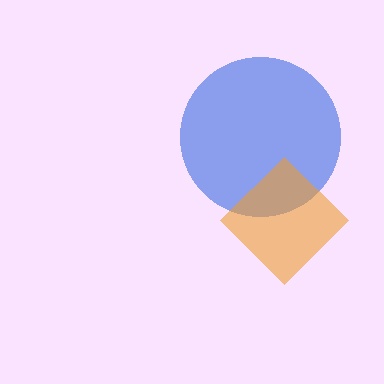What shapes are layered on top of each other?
The layered shapes are: a blue circle, an orange diamond.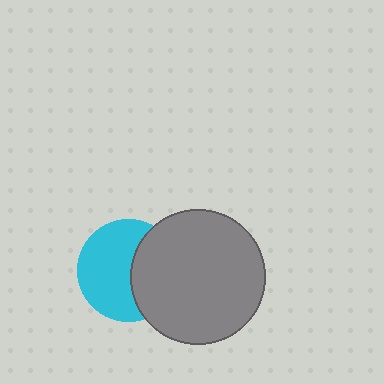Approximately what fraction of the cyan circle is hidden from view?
Roughly 40% of the cyan circle is hidden behind the gray circle.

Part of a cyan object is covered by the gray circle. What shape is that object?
It is a circle.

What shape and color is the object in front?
The object in front is a gray circle.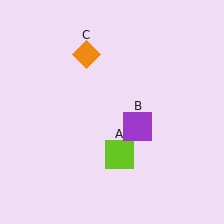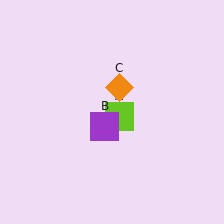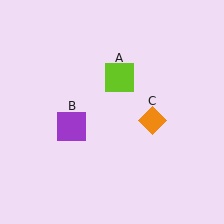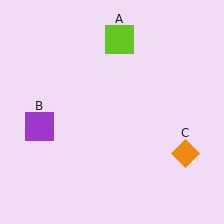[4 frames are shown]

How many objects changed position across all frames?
3 objects changed position: lime square (object A), purple square (object B), orange diamond (object C).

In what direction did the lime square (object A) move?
The lime square (object A) moved up.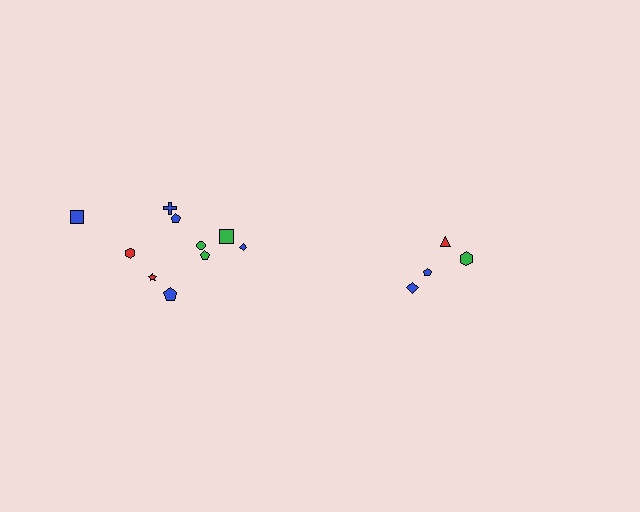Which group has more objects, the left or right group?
The left group.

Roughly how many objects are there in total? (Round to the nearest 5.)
Roughly 15 objects in total.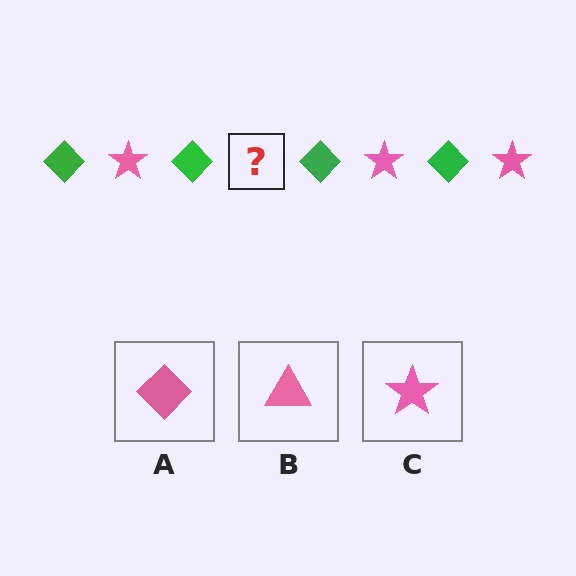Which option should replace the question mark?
Option C.